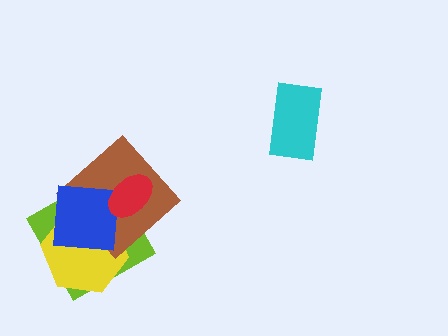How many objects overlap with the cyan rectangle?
0 objects overlap with the cyan rectangle.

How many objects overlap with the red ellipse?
3 objects overlap with the red ellipse.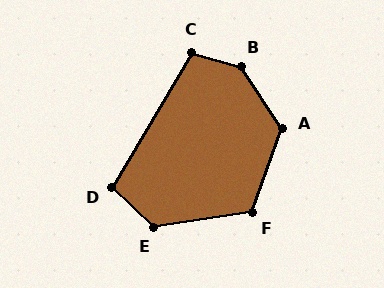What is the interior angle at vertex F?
Approximately 118 degrees (obtuse).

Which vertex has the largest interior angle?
B, at approximately 140 degrees.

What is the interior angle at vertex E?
Approximately 128 degrees (obtuse).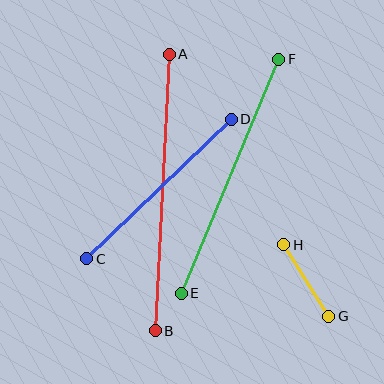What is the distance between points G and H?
The distance is approximately 84 pixels.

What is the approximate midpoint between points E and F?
The midpoint is at approximately (230, 176) pixels.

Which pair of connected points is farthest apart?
Points A and B are farthest apart.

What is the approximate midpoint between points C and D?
The midpoint is at approximately (159, 189) pixels.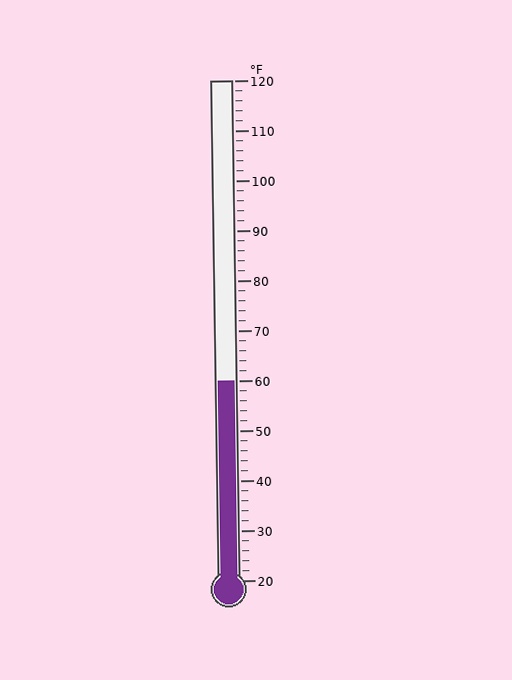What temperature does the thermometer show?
The thermometer shows approximately 60°F.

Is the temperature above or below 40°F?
The temperature is above 40°F.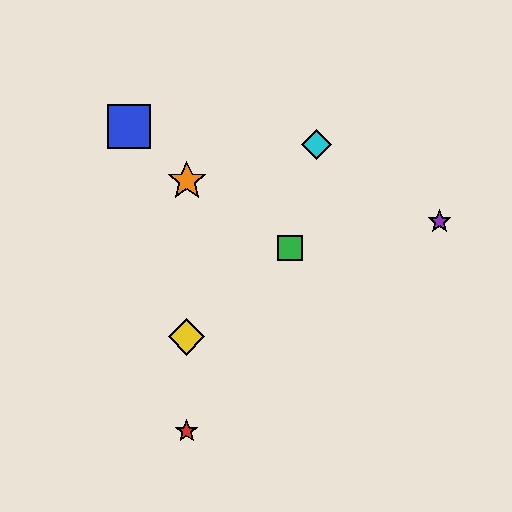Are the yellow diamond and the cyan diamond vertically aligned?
No, the yellow diamond is at x≈187 and the cyan diamond is at x≈316.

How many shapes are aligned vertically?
3 shapes (the red star, the yellow diamond, the orange star) are aligned vertically.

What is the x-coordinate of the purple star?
The purple star is at x≈439.